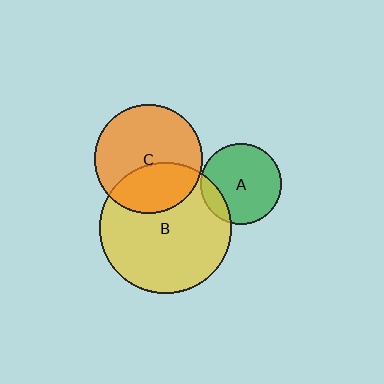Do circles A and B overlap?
Yes.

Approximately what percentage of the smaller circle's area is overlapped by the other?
Approximately 15%.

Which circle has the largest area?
Circle B (yellow).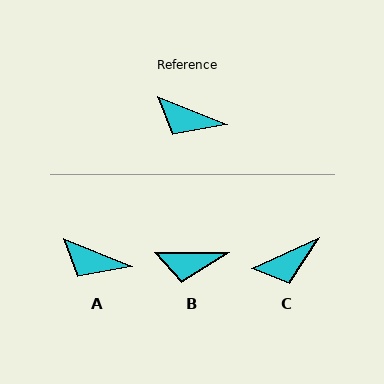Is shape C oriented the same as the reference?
No, it is off by about 46 degrees.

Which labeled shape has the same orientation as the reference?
A.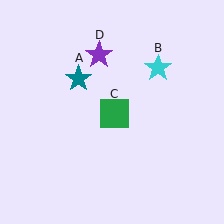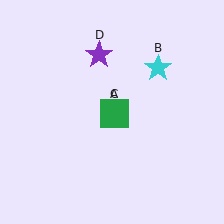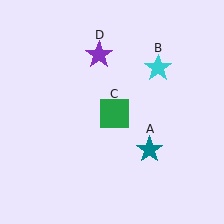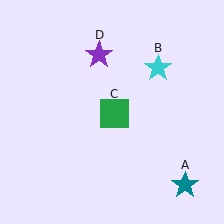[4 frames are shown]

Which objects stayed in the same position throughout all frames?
Cyan star (object B) and green square (object C) and purple star (object D) remained stationary.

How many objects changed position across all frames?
1 object changed position: teal star (object A).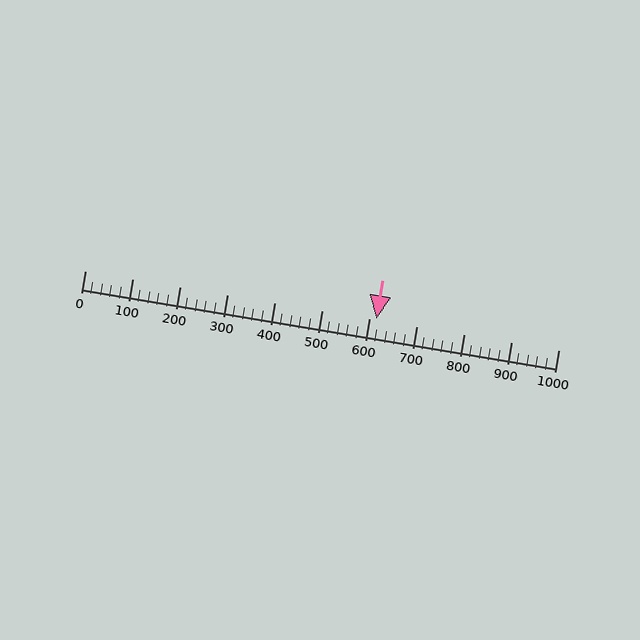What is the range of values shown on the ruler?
The ruler shows values from 0 to 1000.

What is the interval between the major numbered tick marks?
The major tick marks are spaced 100 units apart.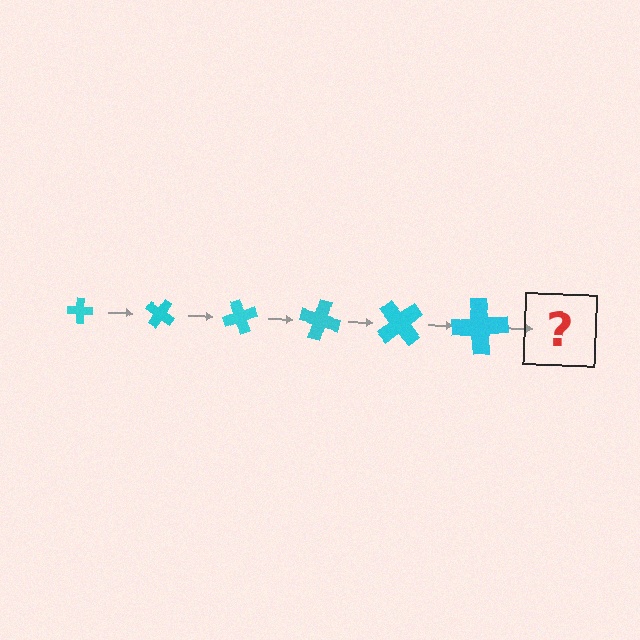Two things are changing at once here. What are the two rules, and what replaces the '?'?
The two rules are that the cross grows larger each step and it rotates 35 degrees each step. The '?' should be a cross, larger than the previous one and rotated 210 degrees from the start.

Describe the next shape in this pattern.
It should be a cross, larger than the previous one and rotated 210 degrees from the start.